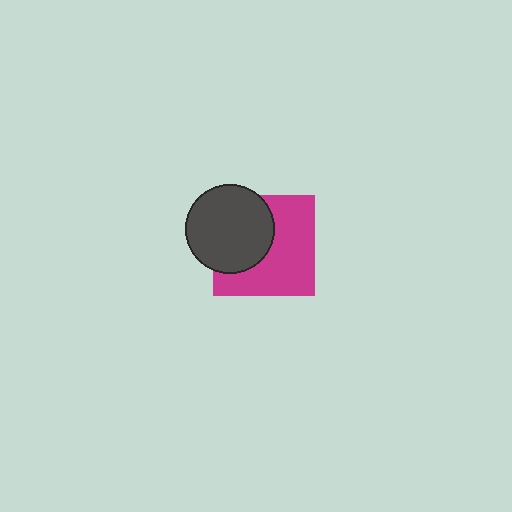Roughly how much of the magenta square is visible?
About half of it is visible (roughly 59%).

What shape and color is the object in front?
The object in front is a dark gray circle.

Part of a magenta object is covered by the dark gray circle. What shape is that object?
It is a square.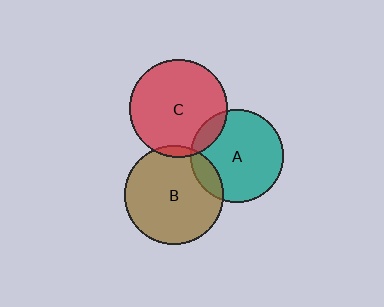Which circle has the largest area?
Circle B (brown).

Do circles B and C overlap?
Yes.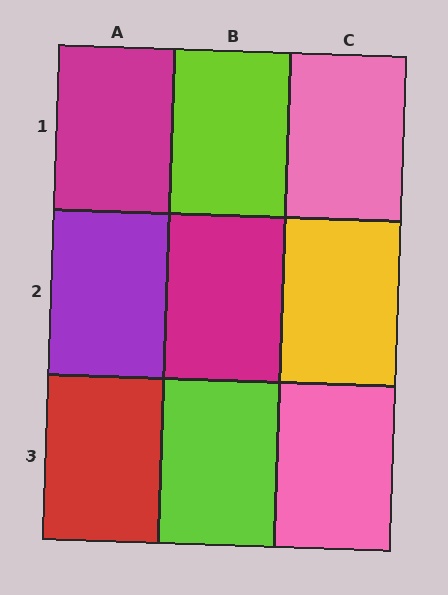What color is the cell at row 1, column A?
Magenta.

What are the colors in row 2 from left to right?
Purple, magenta, yellow.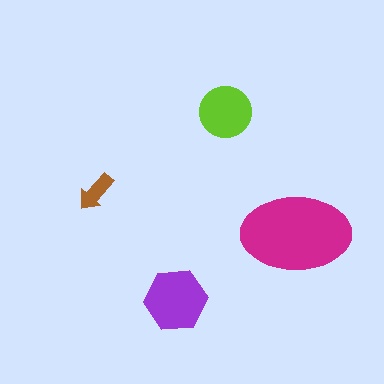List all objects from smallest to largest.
The brown arrow, the lime circle, the purple hexagon, the magenta ellipse.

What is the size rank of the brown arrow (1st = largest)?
4th.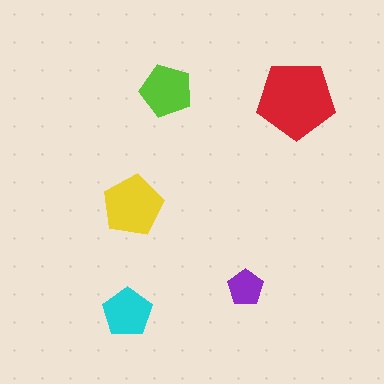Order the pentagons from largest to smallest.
the red one, the yellow one, the lime one, the cyan one, the purple one.